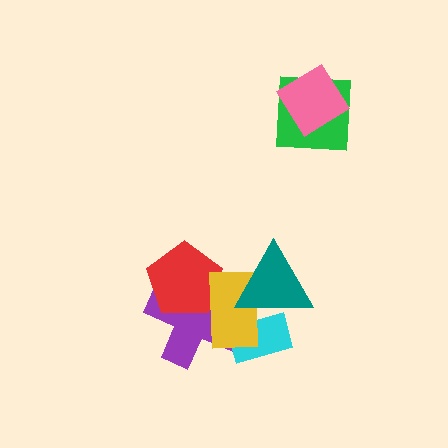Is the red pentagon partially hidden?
Yes, it is partially covered by another shape.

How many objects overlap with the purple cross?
3 objects overlap with the purple cross.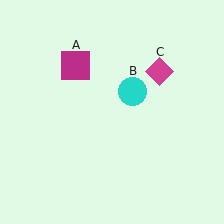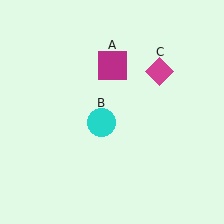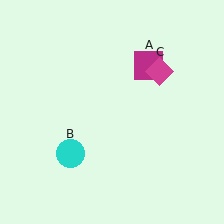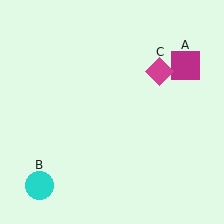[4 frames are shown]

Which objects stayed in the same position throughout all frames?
Magenta diamond (object C) remained stationary.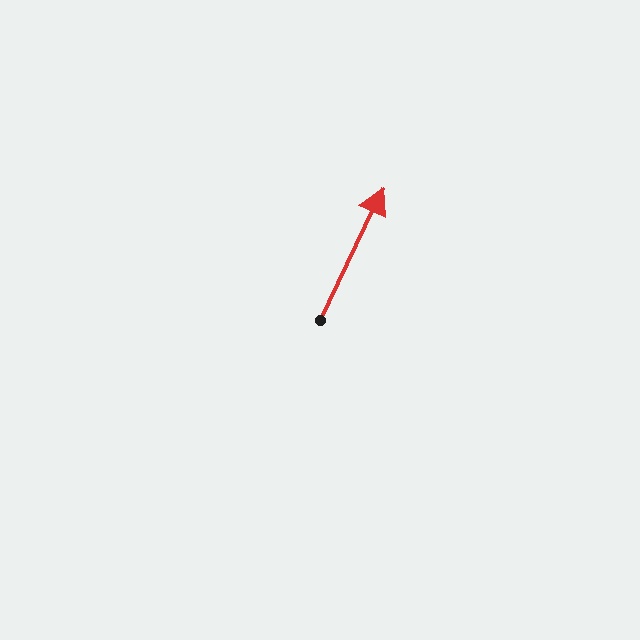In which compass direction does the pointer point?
Northeast.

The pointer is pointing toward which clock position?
Roughly 1 o'clock.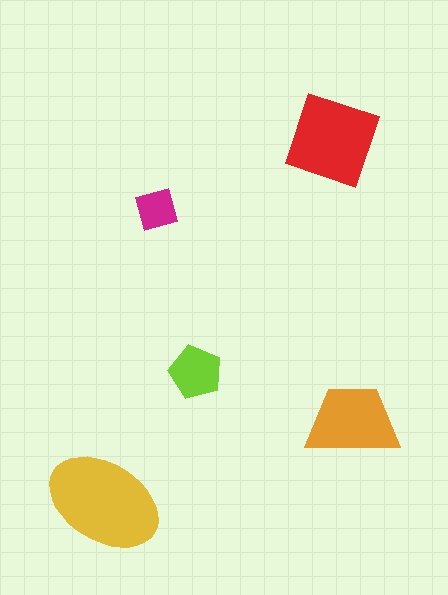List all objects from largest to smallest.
The yellow ellipse, the red square, the orange trapezoid, the lime pentagon, the magenta diamond.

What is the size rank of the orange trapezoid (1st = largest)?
3rd.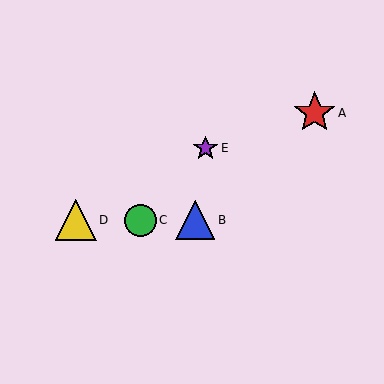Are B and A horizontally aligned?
No, B is at y≈220 and A is at y≈113.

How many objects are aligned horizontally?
3 objects (B, C, D) are aligned horizontally.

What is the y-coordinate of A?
Object A is at y≈113.